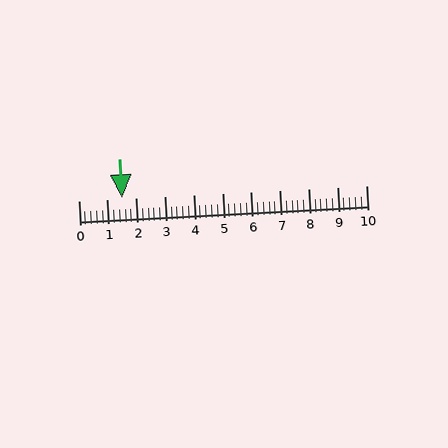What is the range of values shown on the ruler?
The ruler shows values from 0 to 10.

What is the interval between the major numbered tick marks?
The major tick marks are spaced 1 units apart.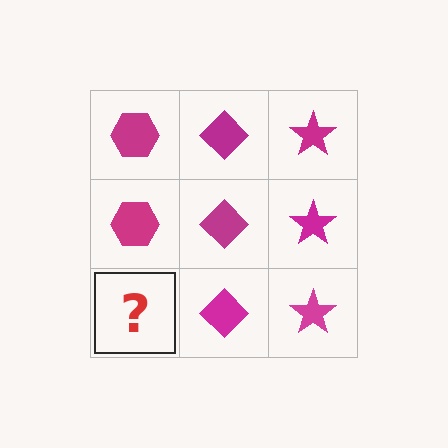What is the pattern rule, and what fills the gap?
The rule is that each column has a consistent shape. The gap should be filled with a magenta hexagon.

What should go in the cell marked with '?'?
The missing cell should contain a magenta hexagon.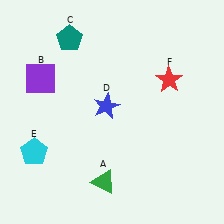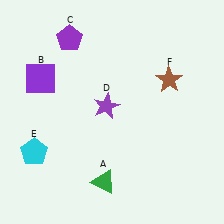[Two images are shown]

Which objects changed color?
C changed from teal to purple. D changed from blue to purple. F changed from red to brown.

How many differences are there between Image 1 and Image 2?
There are 3 differences between the two images.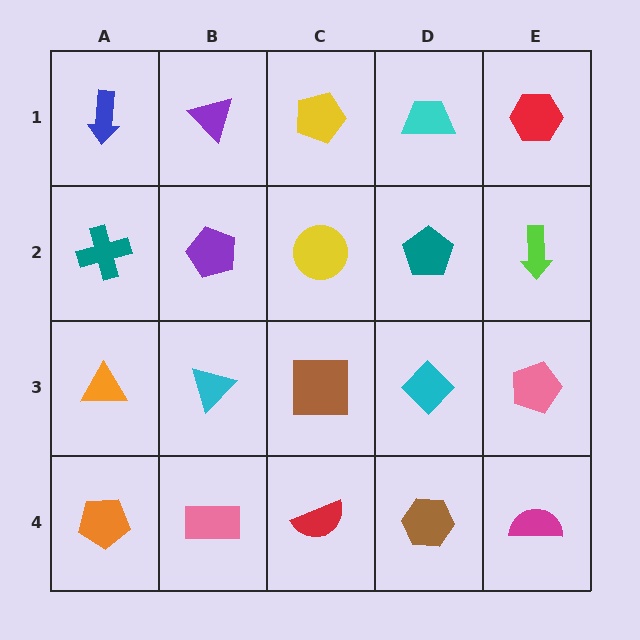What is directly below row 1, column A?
A teal cross.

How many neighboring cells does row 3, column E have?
3.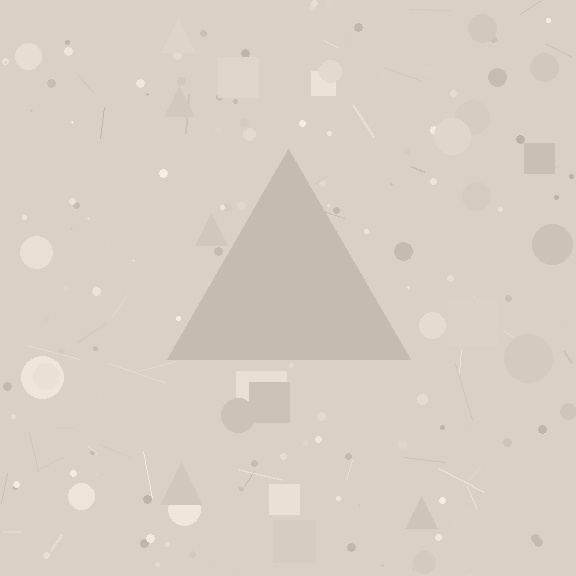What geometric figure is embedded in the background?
A triangle is embedded in the background.